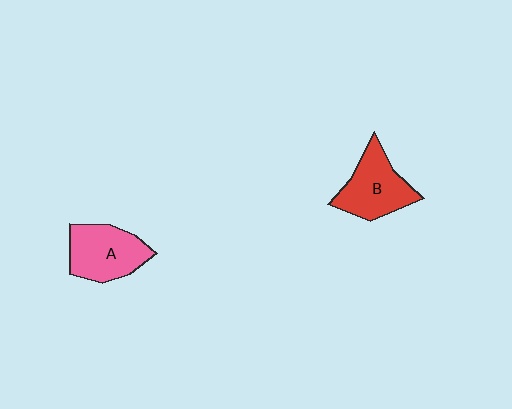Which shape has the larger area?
Shape A (pink).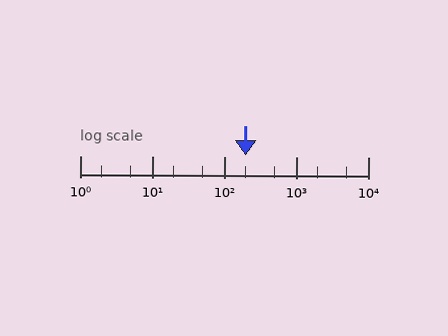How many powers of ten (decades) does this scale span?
The scale spans 4 decades, from 1 to 10000.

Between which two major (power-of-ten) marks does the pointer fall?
The pointer is between 100 and 1000.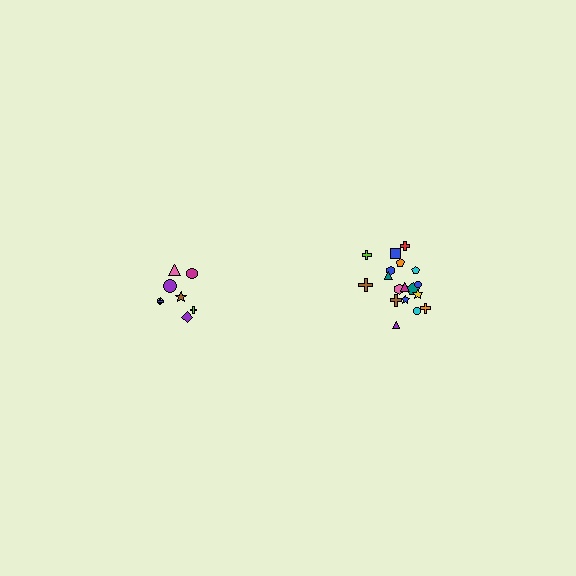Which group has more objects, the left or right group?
The right group.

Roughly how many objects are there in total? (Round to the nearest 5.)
Roughly 25 objects in total.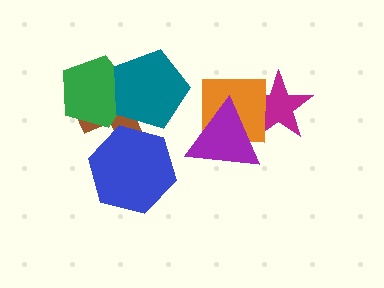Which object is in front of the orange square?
The purple triangle is in front of the orange square.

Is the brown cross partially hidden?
Yes, it is partially covered by another shape.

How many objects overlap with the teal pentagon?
2 objects overlap with the teal pentagon.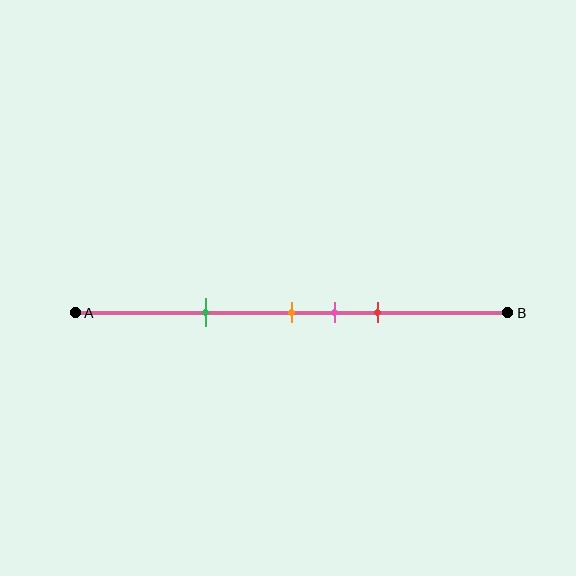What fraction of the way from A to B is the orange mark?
The orange mark is approximately 50% (0.5) of the way from A to B.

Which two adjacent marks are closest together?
The orange and pink marks are the closest adjacent pair.